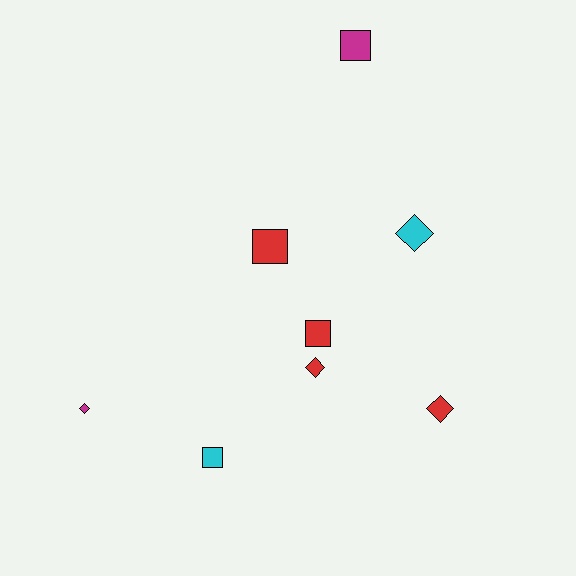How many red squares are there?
There are 2 red squares.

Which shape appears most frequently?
Square, with 4 objects.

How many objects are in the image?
There are 8 objects.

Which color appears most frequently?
Red, with 4 objects.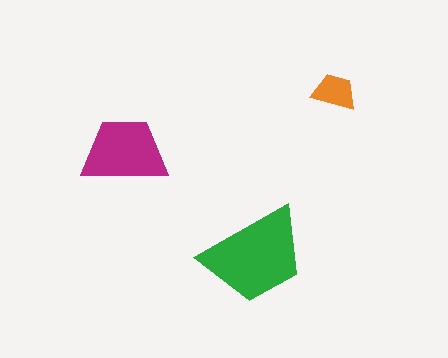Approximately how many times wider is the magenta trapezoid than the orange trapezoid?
About 2 times wider.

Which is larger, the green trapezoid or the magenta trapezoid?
The green one.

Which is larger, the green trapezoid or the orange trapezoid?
The green one.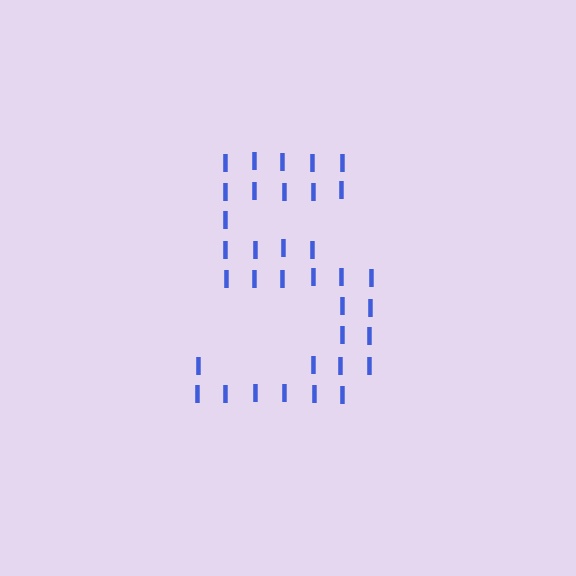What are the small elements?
The small elements are letter I's.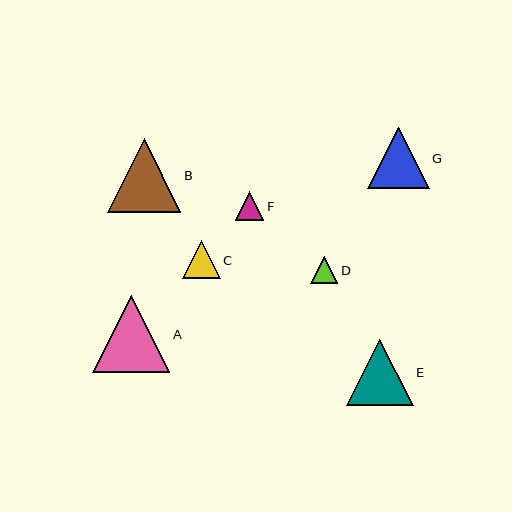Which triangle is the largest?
Triangle A is the largest with a size of approximately 77 pixels.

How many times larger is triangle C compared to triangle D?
Triangle C is approximately 1.4 times the size of triangle D.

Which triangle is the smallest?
Triangle D is the smallest with a size of approximately 27 pixels.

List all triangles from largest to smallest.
From largest to smallest: A, B, E, G, C, F, D.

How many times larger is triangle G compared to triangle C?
Triangle G is approximately 1.6 times the size of triangle C.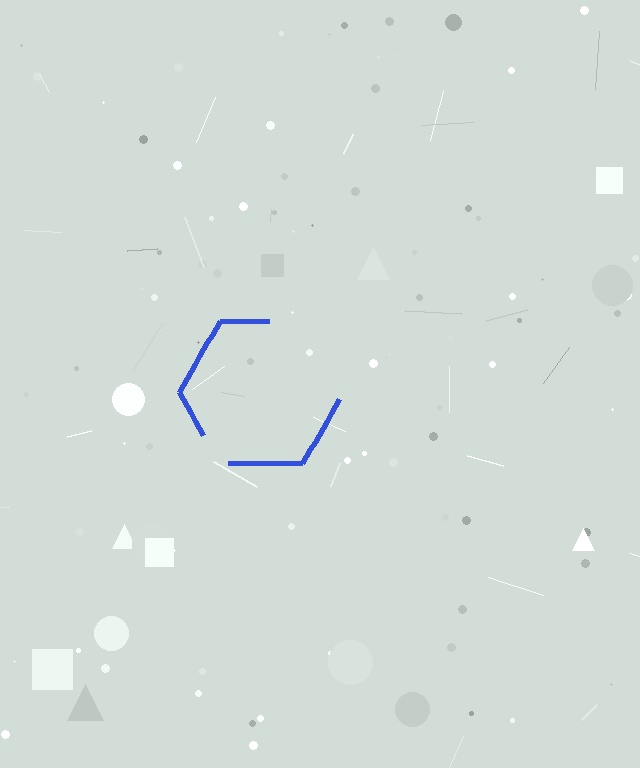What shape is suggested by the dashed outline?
The dashed outline suggests a hexagon.